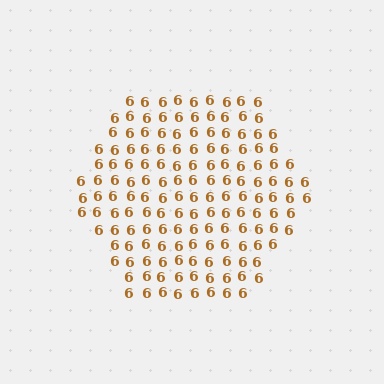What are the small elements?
The small elements are digit 6's.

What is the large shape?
The large shape is a hexagon.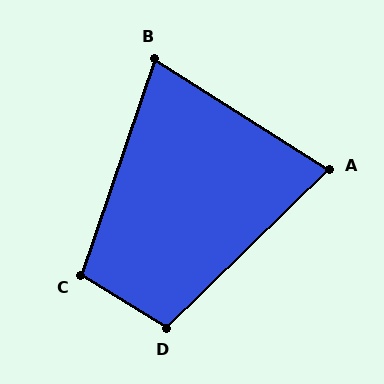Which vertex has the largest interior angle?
D, at approximately 104 degrees.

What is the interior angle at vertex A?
Approximately 77 degrees (acute).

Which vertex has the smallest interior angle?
B, at approximately 76 degrees.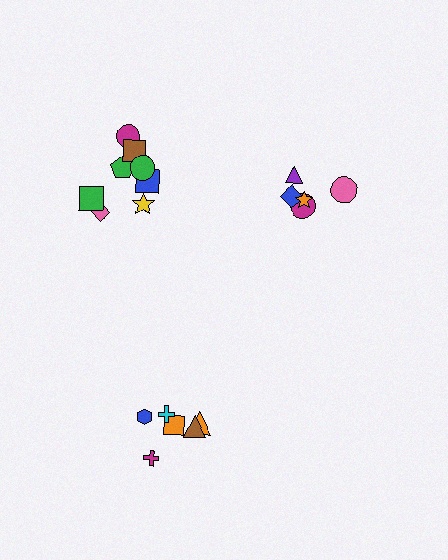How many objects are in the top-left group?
There are 8 objects.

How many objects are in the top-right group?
There are 5 objects.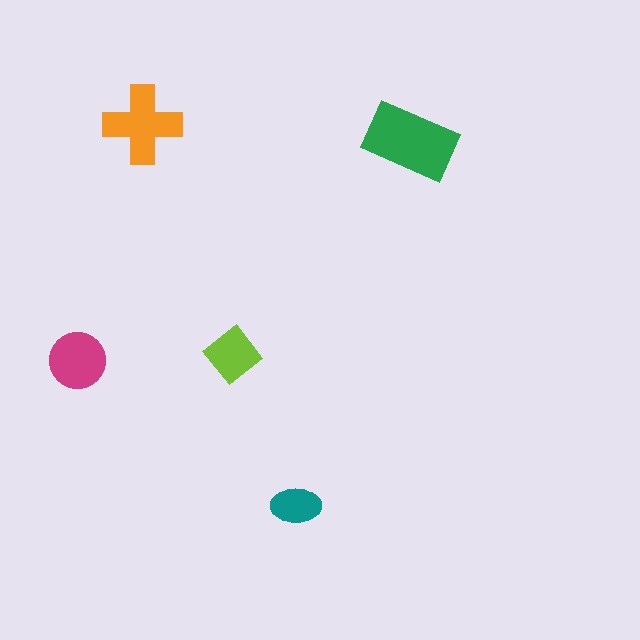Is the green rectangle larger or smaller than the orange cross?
Larger.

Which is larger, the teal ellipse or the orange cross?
The orange cross.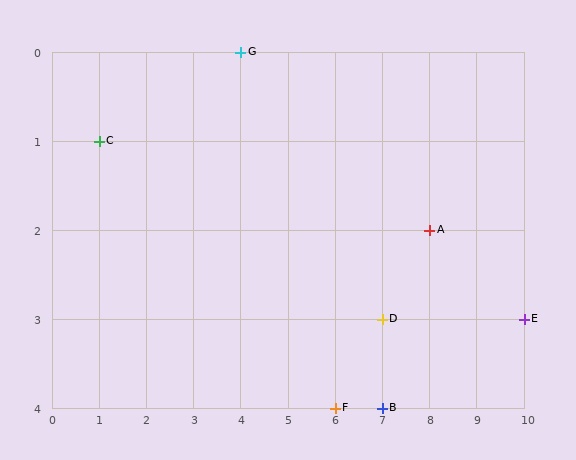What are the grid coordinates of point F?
Point F is at grid coordinates (6, 4).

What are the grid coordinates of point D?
Point D is at grid coordinates (7, 3).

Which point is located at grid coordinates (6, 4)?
Point F is at (6, 4).